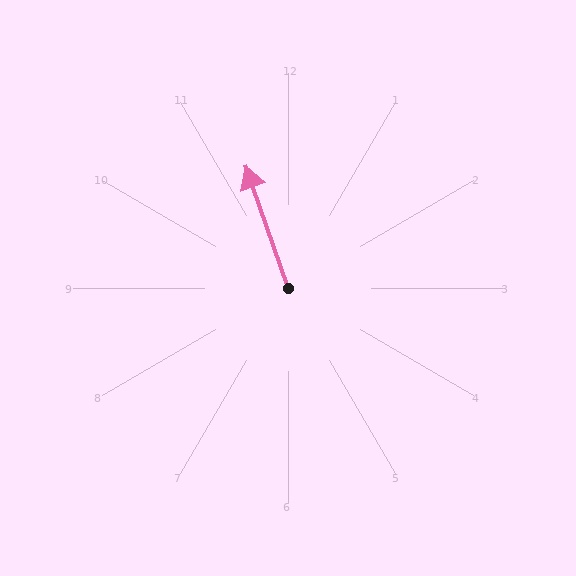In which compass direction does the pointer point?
North.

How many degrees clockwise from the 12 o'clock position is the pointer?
Approximately 341 degrees.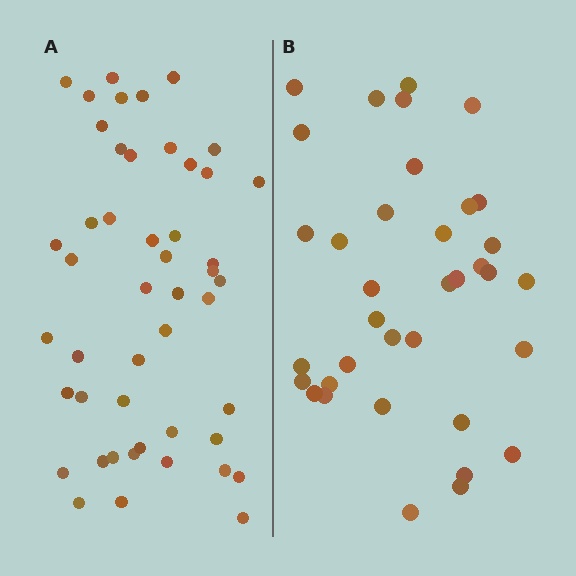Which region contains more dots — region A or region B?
Region A (the left region) has more dots.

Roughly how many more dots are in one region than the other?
Region A has roughly 12 or so more dots than region B.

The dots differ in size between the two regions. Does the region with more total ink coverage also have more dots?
No. Region B has more total ink coverage because its dots are larger, but region A actually contains more individual dots. Total area can be misleading — the number of items is what matters here.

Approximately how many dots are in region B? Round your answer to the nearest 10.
About 40 dots. (The exact count is 36, which rounds to 40.)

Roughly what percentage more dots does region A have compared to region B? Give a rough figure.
About 35% more.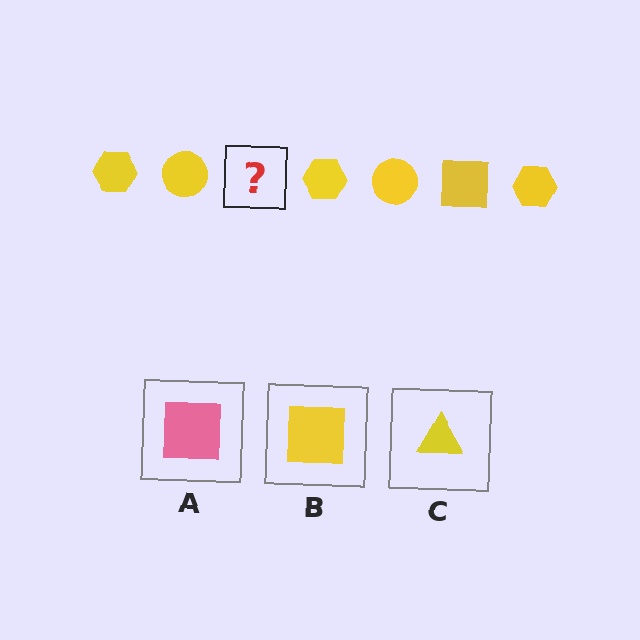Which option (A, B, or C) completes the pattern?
B.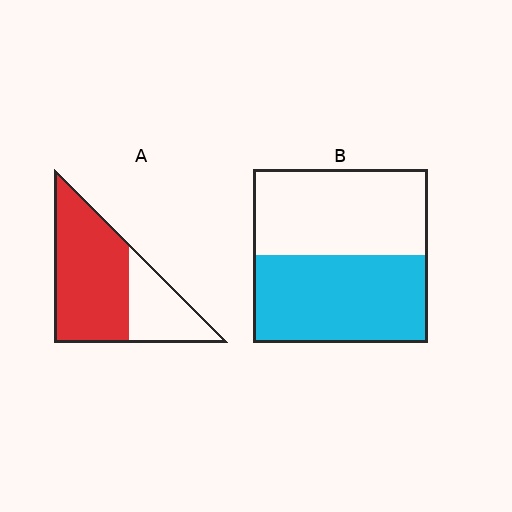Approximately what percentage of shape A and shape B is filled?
A is approximately 65% and B is approximately 50%.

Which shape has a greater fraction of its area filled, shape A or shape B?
Shape A.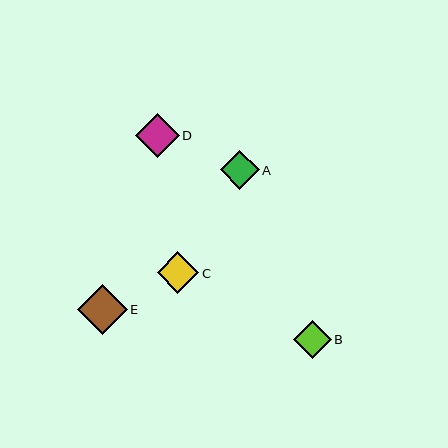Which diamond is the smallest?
Diamond B is the smallest with a size of approximately 37 pixels.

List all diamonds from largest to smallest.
From largest to smallest: E, D, C, A, B.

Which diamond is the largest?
Diamond E is the largest with a size of approximately 49 pixels.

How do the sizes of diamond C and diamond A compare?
Diamond C and diamond A are approximately the same size.